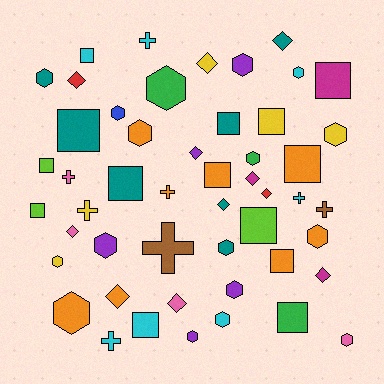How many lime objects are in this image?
There are 3 lime objects.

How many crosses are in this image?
There are 8 crosses.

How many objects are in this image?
There are 50 objects.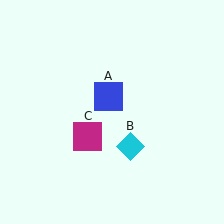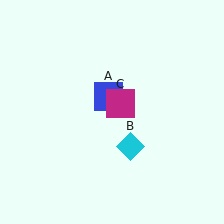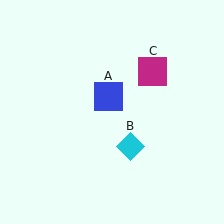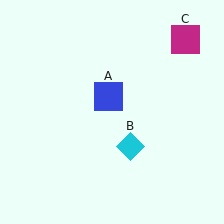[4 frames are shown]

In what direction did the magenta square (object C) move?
The magenta square (object C) moved up and to the right.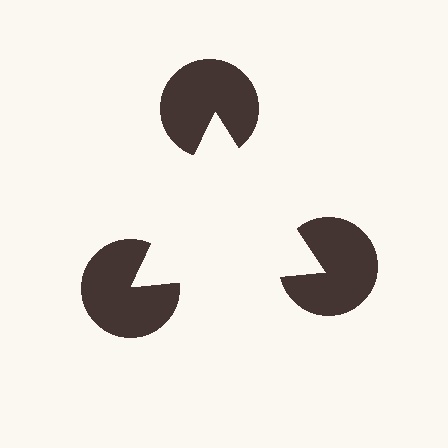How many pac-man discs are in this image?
There are 3 — one at each vertex of the illusory triangle.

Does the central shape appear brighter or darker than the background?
It typically appears slightly brighter than the background, even though no actual brightness change is drawn.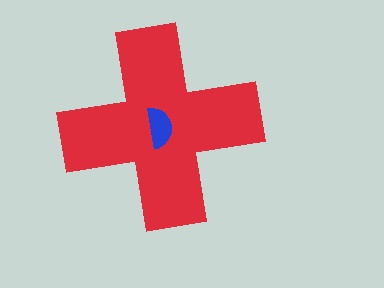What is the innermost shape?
The blue semicircle.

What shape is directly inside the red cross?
The blue semicircle.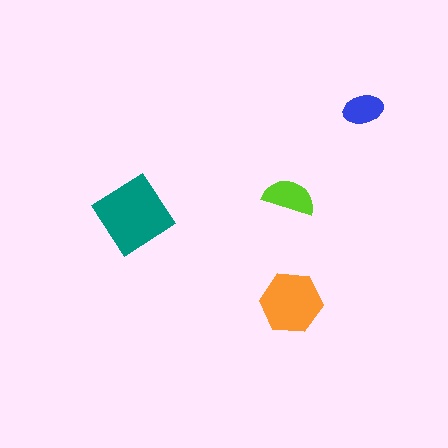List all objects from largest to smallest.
The teal diamond, the orange hexagon, the lime semicircle, the blue ellipse.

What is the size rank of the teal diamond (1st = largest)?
1st.